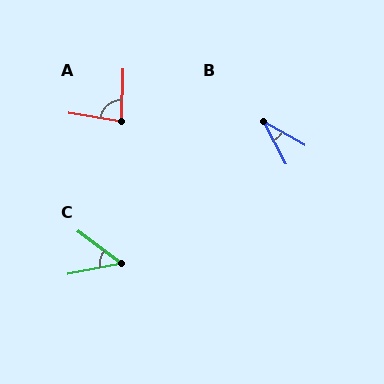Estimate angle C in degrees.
Approximately 48 degrees.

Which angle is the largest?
A, at approximately 82 degrees.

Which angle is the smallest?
B, at approximately 33 degrees.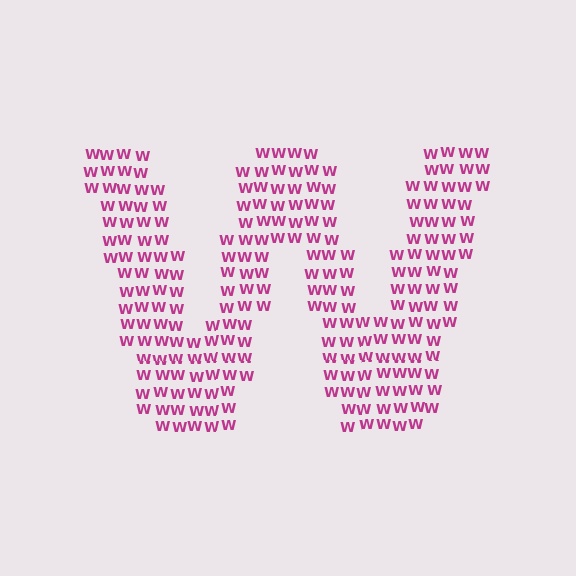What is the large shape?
The large shape is the letter W.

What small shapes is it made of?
It is made of small letter W's.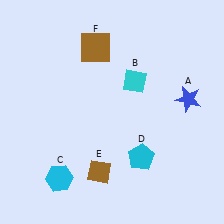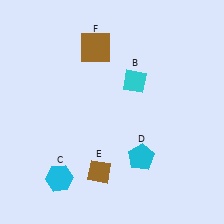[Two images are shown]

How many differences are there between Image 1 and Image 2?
There is 1 difference between the two images.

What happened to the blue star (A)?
The blue star (A) was removed in Image 2. It was in the top-right area of Image 1.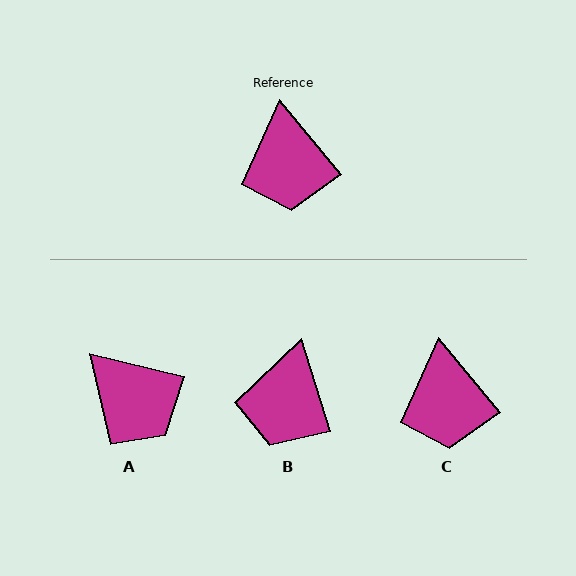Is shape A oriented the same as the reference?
No, it is off by about 37 degrees.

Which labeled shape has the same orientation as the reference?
C.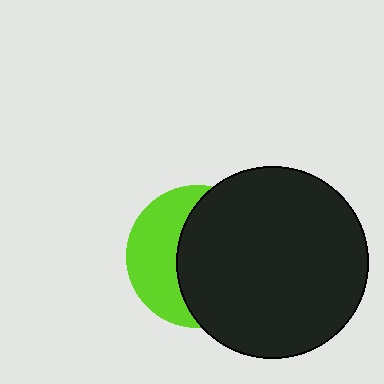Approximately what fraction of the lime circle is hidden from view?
Roughly 60% of the lime circle is hidden behind the black circle.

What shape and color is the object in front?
The object in front is a black circle.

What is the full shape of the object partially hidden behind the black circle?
The partially hidden object is a lime circle.